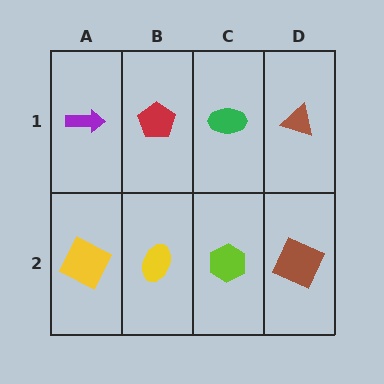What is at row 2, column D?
A brown square.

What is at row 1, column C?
A green ellipse.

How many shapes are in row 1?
4 shapes.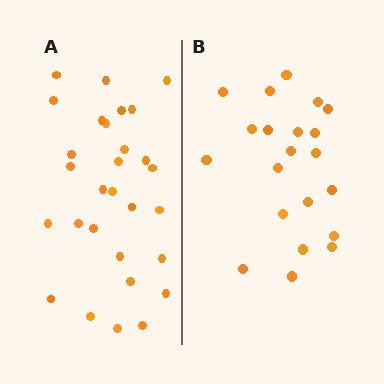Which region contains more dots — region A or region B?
Region A (the left region) has more dots.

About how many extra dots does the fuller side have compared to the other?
Region A has roughly 8 or so more dots than region B.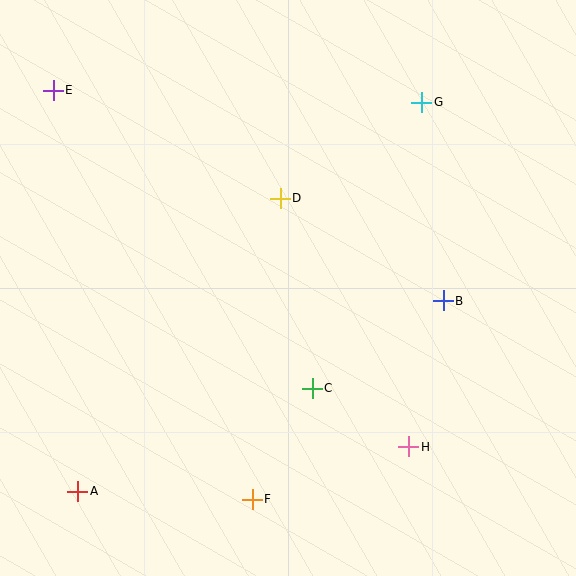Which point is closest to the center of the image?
Point D at (280, 198) is closest to the center.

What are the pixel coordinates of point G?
Point G is at (422, 102).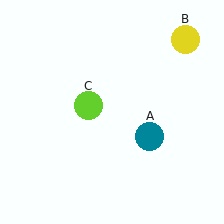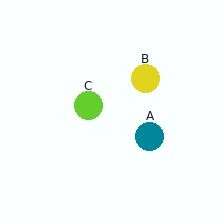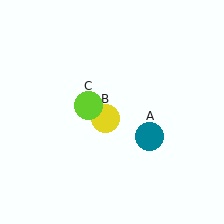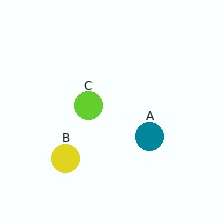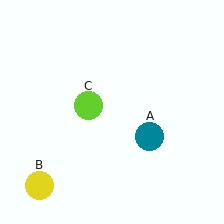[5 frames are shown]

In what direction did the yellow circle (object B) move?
The yellow circle (object B) moved down and to the left.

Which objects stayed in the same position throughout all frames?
Teal circle (object A) and lime circle (object C) remained stationary.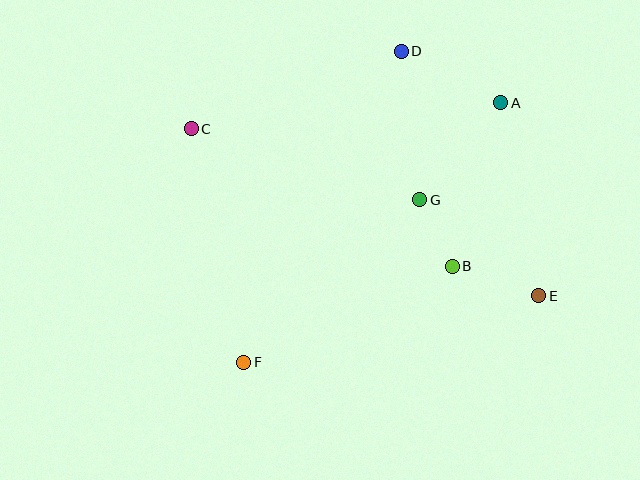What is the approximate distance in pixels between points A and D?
The distance between A and D is approximately 112 pixels.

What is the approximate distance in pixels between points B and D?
The distance between B and D is approximately 221 pixels.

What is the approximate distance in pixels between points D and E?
The distance between D and E is approximately 281 pixels.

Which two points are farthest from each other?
Points C and E are farthest from each other.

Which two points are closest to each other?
Points B and G are closest to each other.